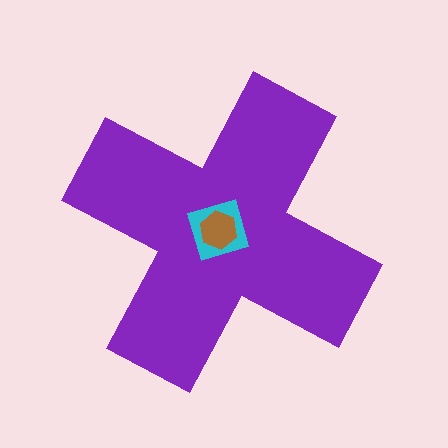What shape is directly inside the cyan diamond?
The brown hexagon.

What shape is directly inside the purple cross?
The cyan diamond.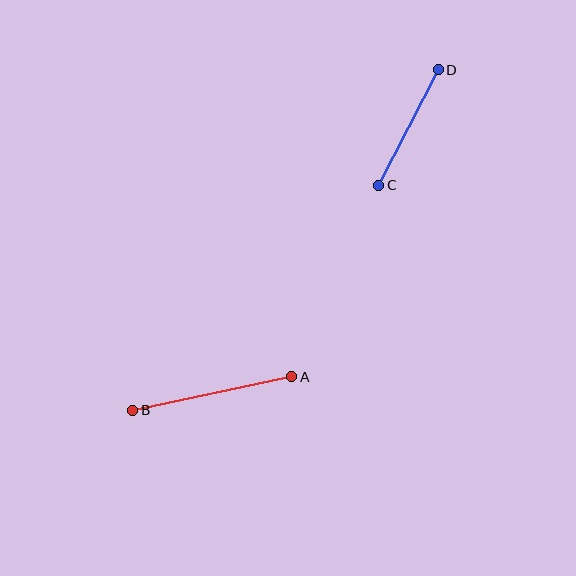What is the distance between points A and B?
The distance is approximately 162 pixels.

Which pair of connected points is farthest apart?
Points A and B are farthest apart.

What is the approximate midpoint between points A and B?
The midpoint is at approximately (212, 393) pixels.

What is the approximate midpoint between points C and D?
The midpoint is at approximately (408, 127) pixels.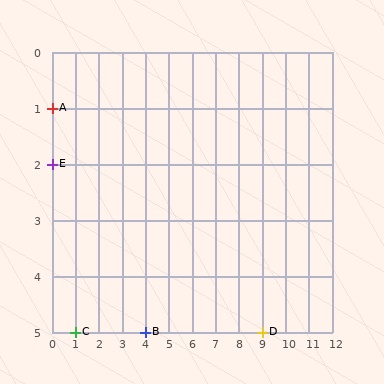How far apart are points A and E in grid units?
Points A and E are 1 row apart.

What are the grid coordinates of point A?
Point A is at grid coordinates (0, 1).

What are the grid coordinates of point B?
Point B is at grid coordinates (4, 5).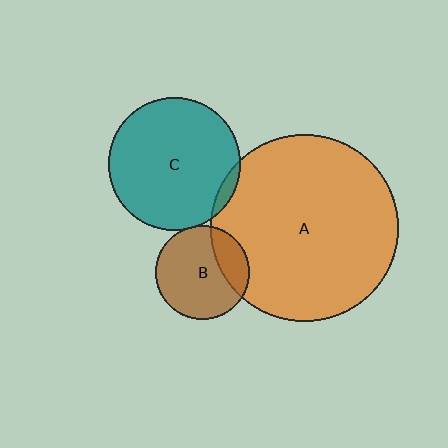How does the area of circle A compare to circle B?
Approximately 4.0 times.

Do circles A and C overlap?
Yes.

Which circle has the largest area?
Circle A (orange).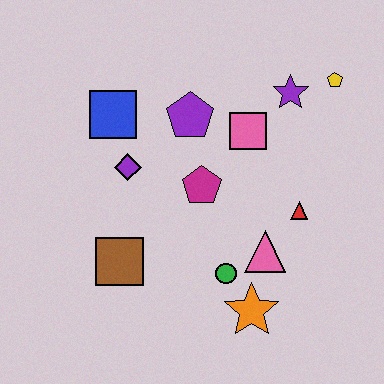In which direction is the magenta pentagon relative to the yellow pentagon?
The magenta pentagon is to the left of the yellow pentagon.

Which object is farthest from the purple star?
The brown square is farthest from the purple star.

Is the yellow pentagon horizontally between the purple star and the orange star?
No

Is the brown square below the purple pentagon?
Yes